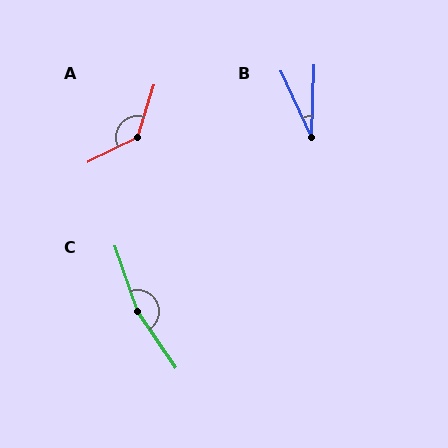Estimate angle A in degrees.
Approximately 134 degrees.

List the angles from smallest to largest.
B (27°), A (134°), C (164°).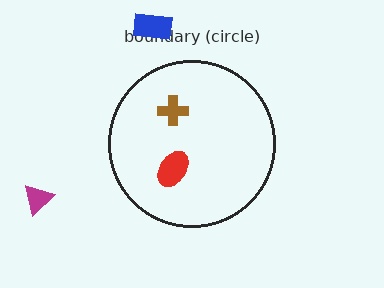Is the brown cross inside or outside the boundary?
Inside.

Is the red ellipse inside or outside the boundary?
Inside.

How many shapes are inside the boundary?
2 inside, 2 outside.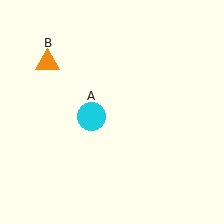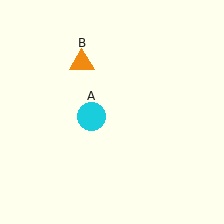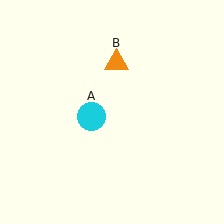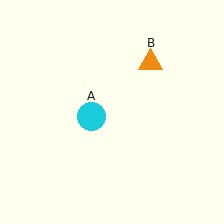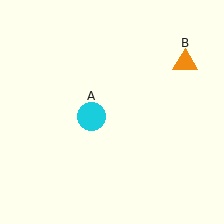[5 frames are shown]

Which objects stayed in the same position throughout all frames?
Cyan circle (object A) remained stationary.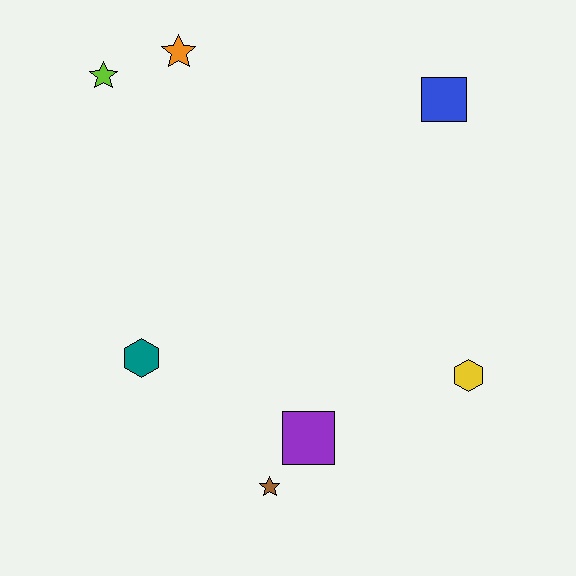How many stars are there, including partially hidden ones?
There are 3 stars.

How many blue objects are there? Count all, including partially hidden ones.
There is 1 blue object.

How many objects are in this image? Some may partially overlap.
There are 7 objects.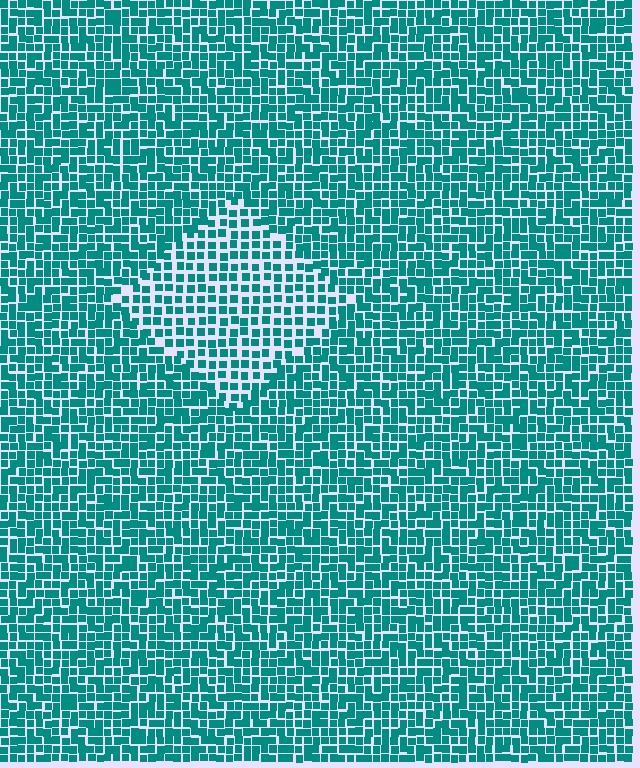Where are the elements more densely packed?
The elements are more densely packed outside the diamond boundary.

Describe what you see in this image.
The image contains small teal elements arranged at two different densities. A diamond-shaped region is visible where the elements are less densely packed than the surrounding area.